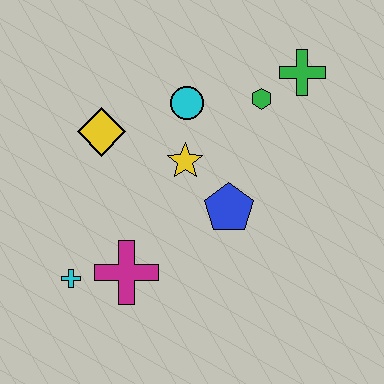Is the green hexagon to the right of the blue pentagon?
Yes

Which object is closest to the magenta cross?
The cyan cross is closest to the magenta cross.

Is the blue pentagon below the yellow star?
Yes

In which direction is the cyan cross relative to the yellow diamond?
The cyan cross is below the yellow diamond.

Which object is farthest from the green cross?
The cyan cross is farthest from the green cross.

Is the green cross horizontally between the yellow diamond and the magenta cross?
No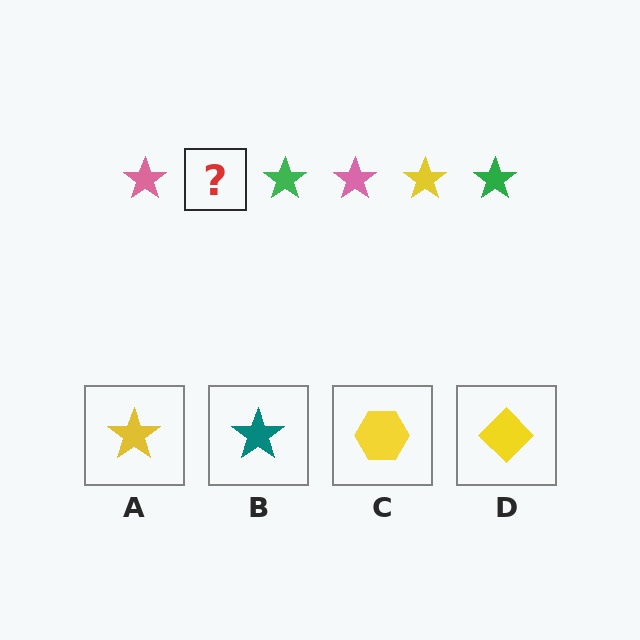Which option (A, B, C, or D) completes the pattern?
A.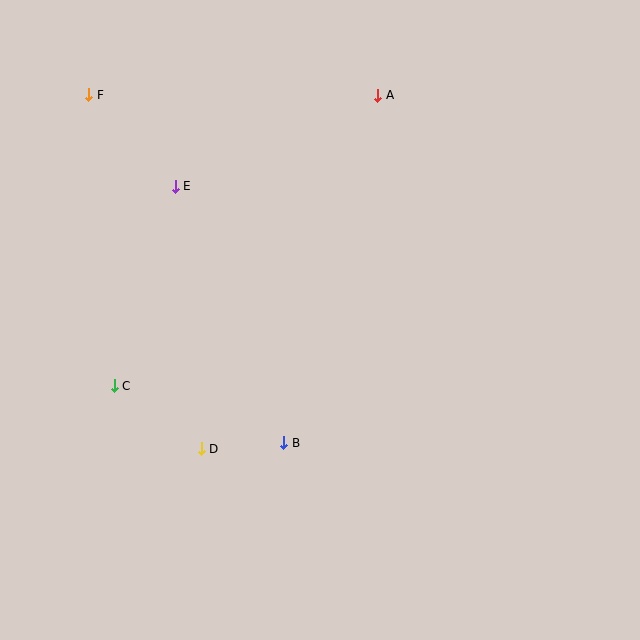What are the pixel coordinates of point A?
Point A is at (378, 95).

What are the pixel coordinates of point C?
Point C is at (114, 386).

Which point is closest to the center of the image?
Point B at (284, 443) is closest to the center.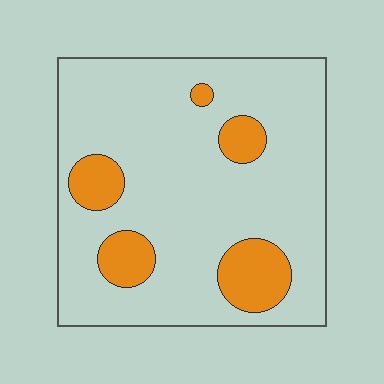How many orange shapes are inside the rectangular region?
5.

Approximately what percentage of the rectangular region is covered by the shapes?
Approximately 15%.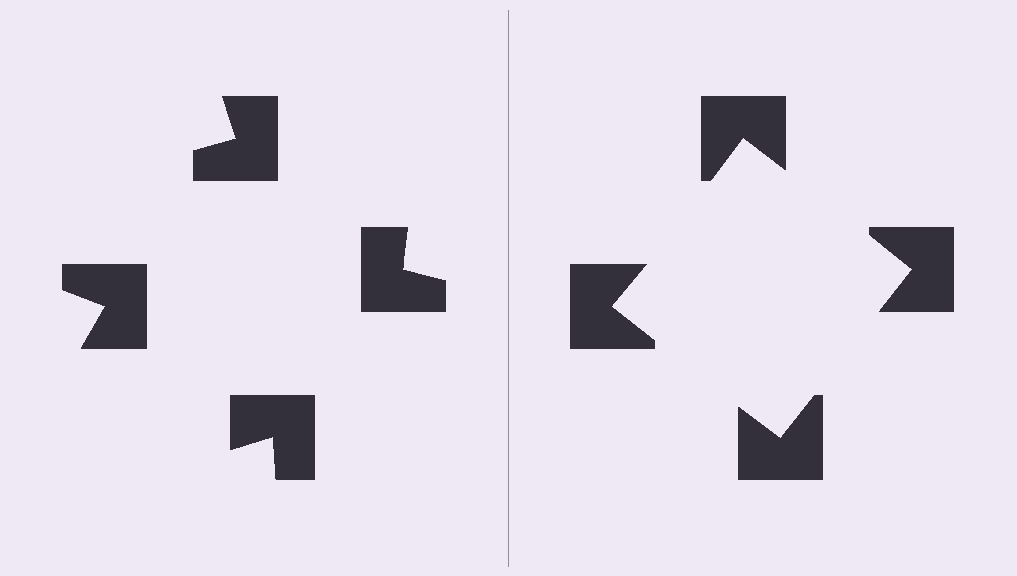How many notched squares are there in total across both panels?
8 — 4 on each side.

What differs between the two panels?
The notched squares are positioned identically on both sides; only the wedge orientations differ. On the right they align to a square; on the left they are misaligned.